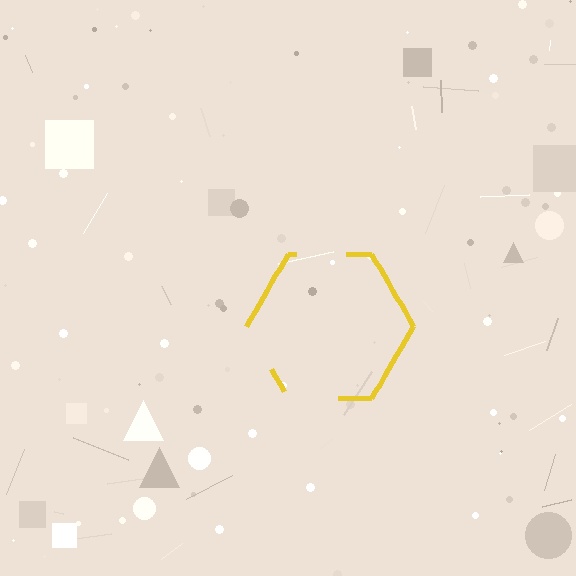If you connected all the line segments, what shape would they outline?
They would outline a hexagon.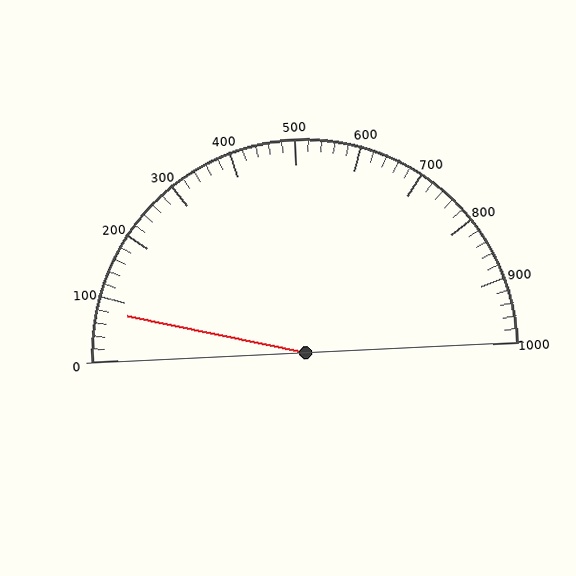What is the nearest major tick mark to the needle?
The nearest major tick mark is 100.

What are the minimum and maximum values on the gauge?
The gauge ranges from 0 to 1000.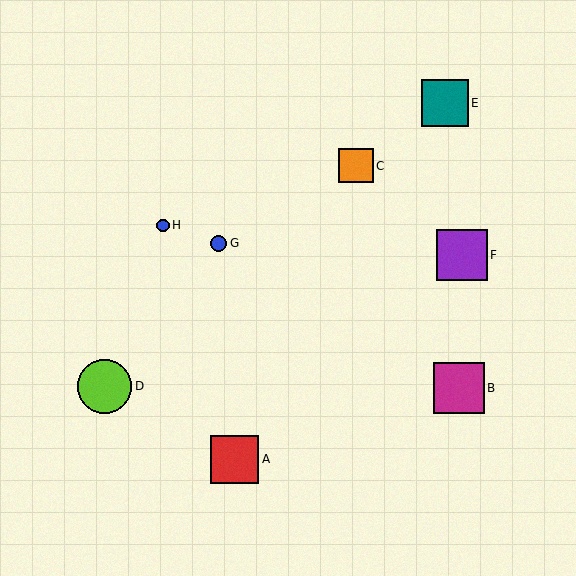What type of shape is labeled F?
Shape F is a purple square.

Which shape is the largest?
The lime circle (labeled D) is the largest.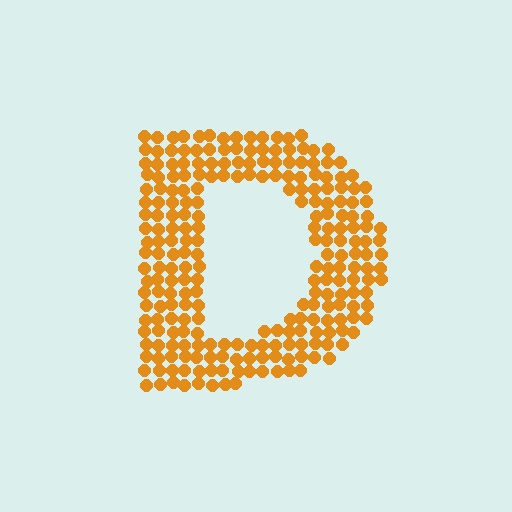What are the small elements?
The small elements are circles.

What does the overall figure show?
The overall figure shows the letter D.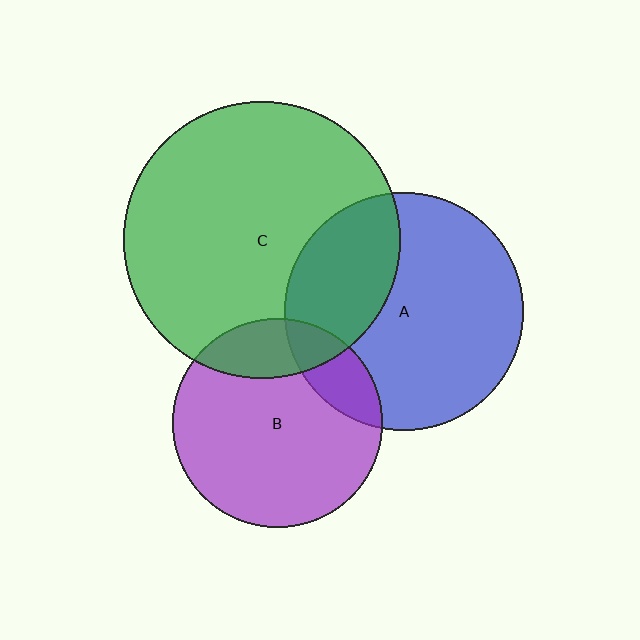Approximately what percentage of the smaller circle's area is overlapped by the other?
Approximately 15%.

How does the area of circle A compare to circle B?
Approximately 1.3 times.